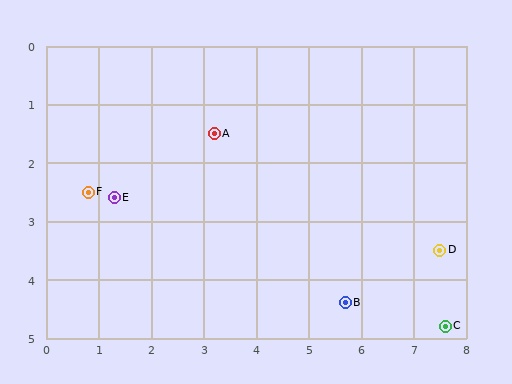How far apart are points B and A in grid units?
Points B and A are about 3.8 grid units apart.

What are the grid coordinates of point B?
Point B is at approximately (5.7, 4.4).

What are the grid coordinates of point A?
Point A is at approximately (3.2, 1.5).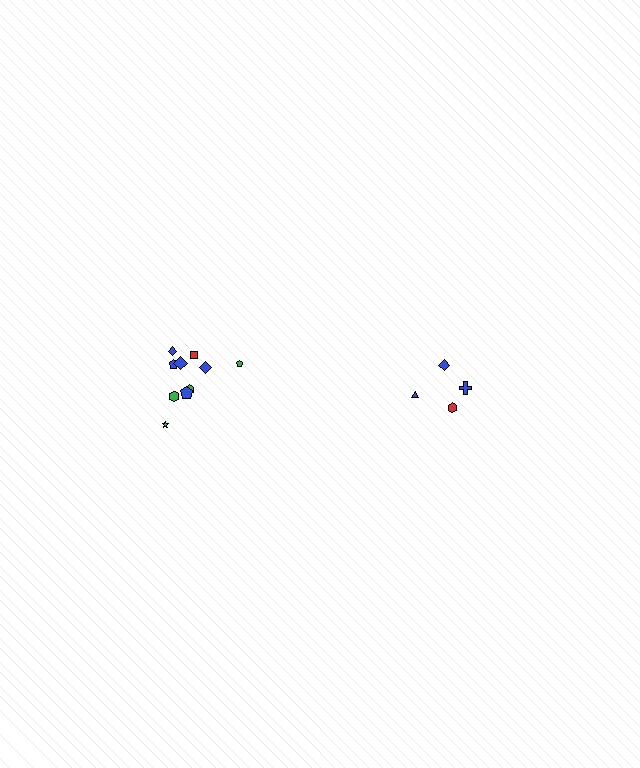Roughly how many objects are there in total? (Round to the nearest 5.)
Roughly 15 objects in total.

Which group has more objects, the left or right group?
The left group.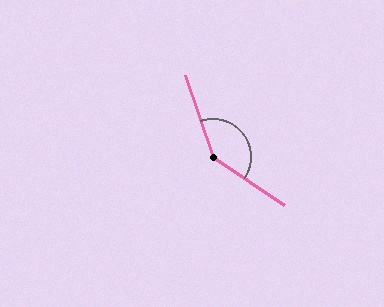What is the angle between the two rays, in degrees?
Approximately 143 degrees.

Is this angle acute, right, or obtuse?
It is obtuse.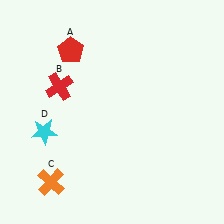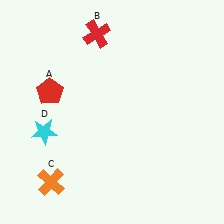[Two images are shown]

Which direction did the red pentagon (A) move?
The red pentagon (A) moved down.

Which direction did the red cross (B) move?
The red cross (B) moved up.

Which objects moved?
The objects that moved are: the red pentagon (A), the red cross (B).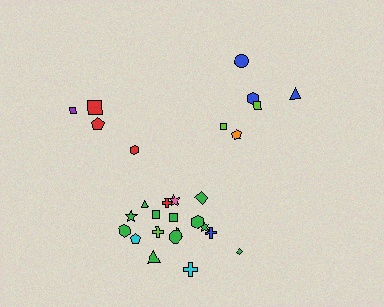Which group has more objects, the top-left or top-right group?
The top-right group.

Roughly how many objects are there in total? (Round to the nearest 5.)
Roughly 30 objects in total.